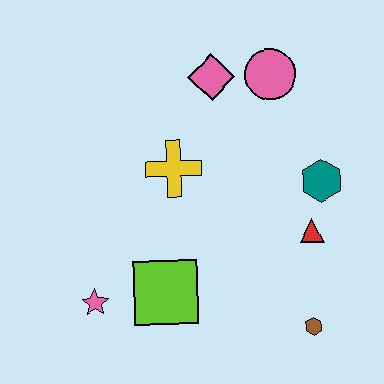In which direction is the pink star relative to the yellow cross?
The pink star is below the yellow cross.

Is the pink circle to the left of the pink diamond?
No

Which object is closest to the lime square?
The pink star is closest to the lime square.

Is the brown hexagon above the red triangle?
No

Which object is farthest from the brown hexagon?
The pink diamond is farthest from the brown hexagon.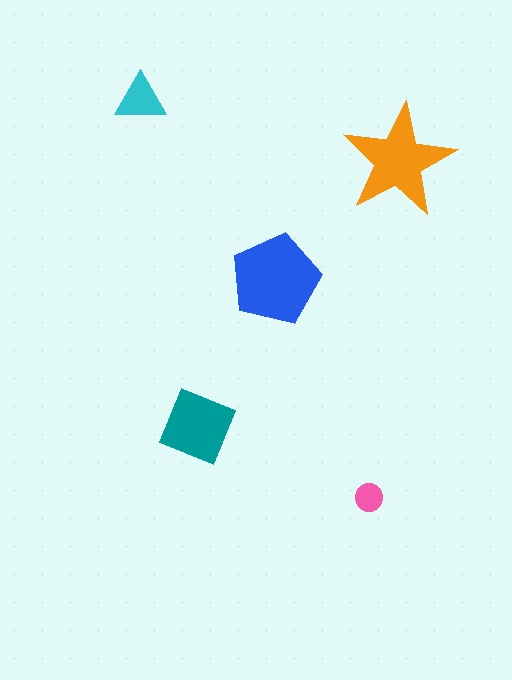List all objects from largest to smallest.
The blue pentagon, the orange star, the teal square, the cyan triangle, the pink circle.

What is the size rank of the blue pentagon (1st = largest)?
1st.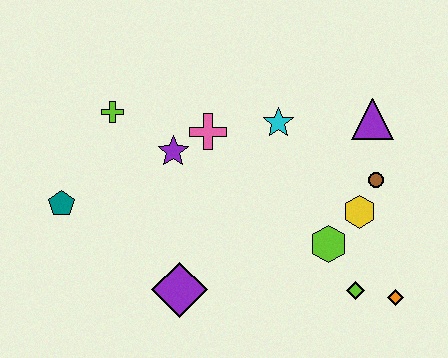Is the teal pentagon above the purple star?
No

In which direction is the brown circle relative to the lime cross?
The brown circle is to the right of the lime cross.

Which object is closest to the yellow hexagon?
The brown circle is closest to the yellow hexagon.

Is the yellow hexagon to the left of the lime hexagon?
No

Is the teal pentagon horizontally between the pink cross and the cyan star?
No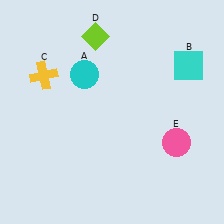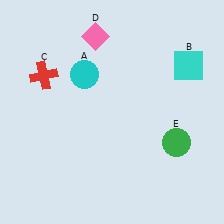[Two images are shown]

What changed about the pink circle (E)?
In Image 1, E is pink. In Image 2, it changed to green.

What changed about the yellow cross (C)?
In Image 1, C is yellow. In Image 2, it changed to red.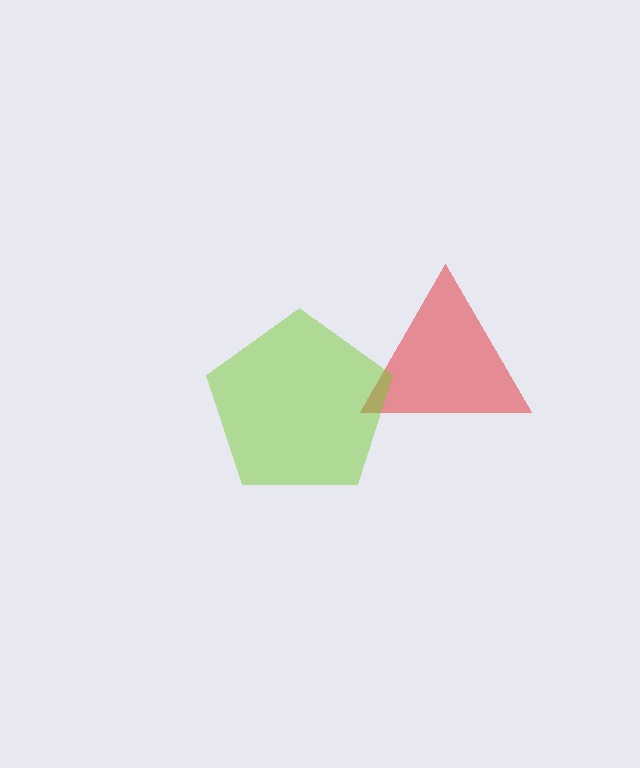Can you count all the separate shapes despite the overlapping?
Yes, there are 2 separate shapes.